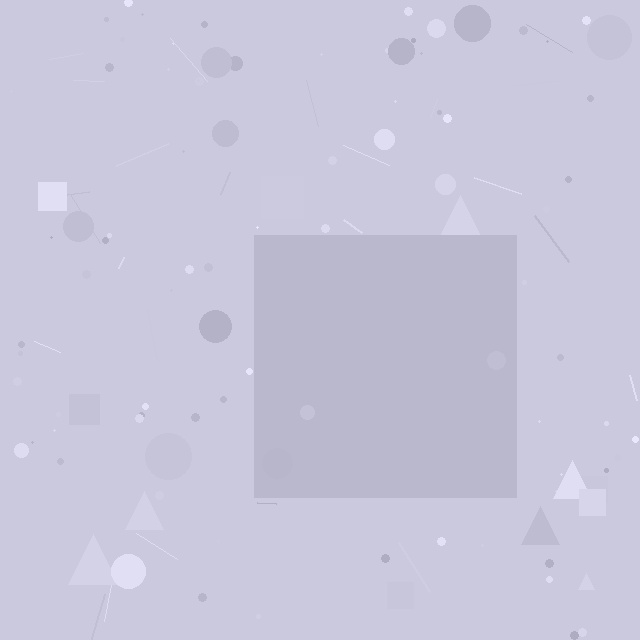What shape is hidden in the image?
A square is hidden in the image.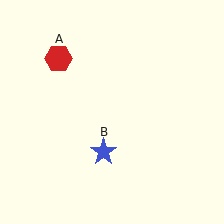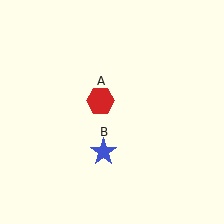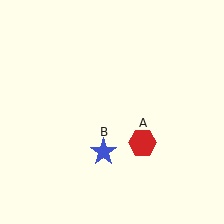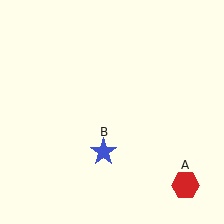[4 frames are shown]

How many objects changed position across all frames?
1 object changed position: red hexagon (object A).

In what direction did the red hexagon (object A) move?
The red hexagon (object A) moved down and to the right.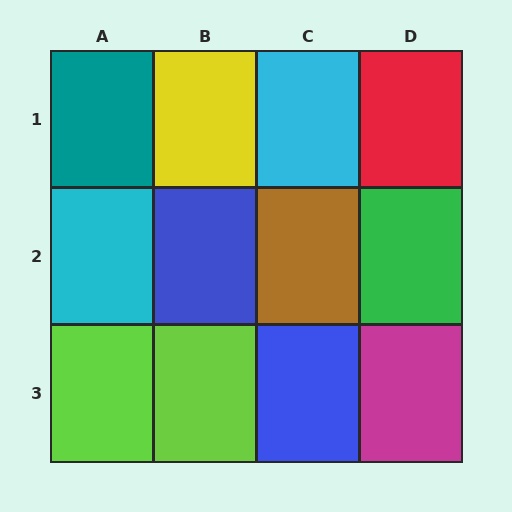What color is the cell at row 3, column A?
Lime.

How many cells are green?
1 cell is green.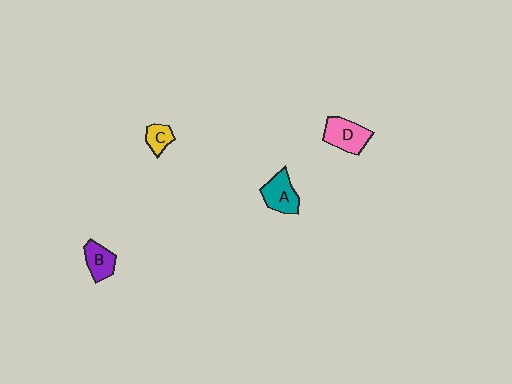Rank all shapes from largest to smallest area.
From largest to smallest: D (pink), A (teal), B (purple), C (yellow).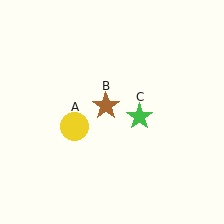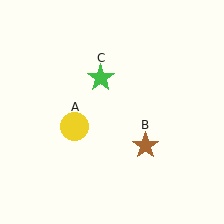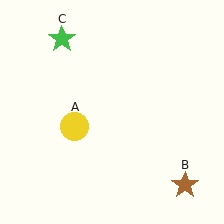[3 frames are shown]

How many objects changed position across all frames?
2 objects changed position: brown star (object B), green star (object C).